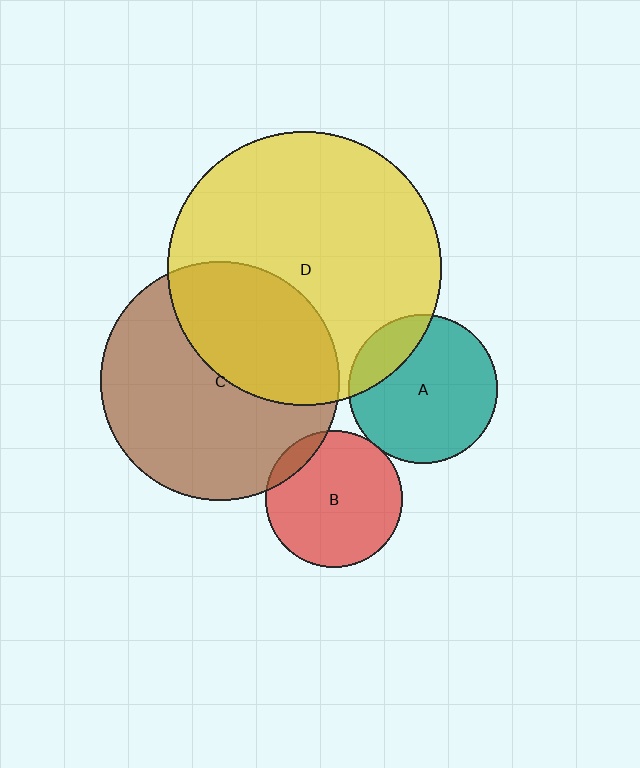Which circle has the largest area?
Circle D (yellow).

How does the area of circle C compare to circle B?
Approximately 3.0 times.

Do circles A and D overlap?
Yes.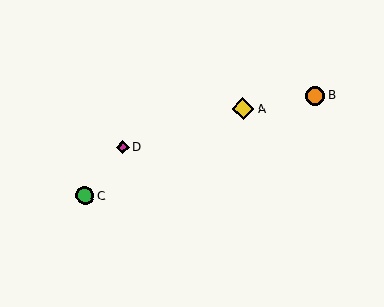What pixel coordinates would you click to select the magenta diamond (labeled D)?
Click at (123, 147) to select the magenta diamond D.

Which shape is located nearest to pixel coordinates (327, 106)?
The orange circle (labeled B) at (315, 96) is nearest to that location.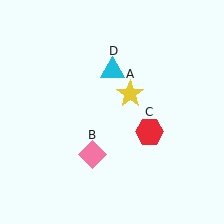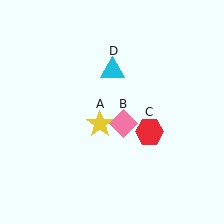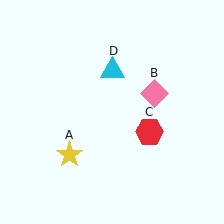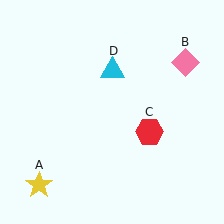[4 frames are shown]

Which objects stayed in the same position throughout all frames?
Red hexagon (object C) and cyan triangle (object D) remained stationary.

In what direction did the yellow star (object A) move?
The yellow star (object A) moved down and to the left.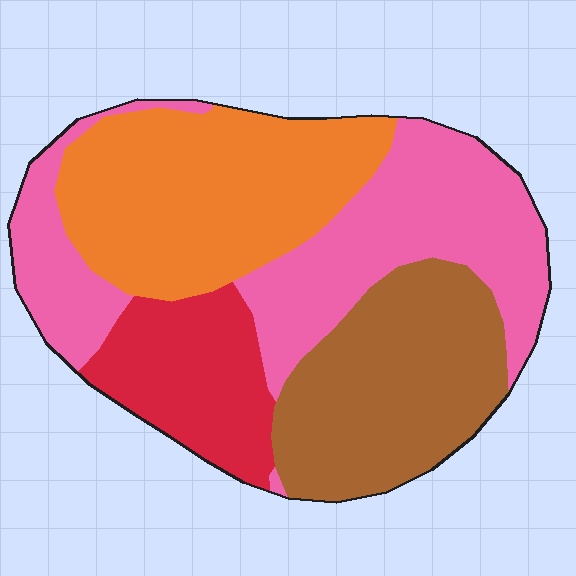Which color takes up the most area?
Pink, at roughly 35%.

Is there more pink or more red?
Pink.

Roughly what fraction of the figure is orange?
Orange takes up about one quarter (1/4) of the figure.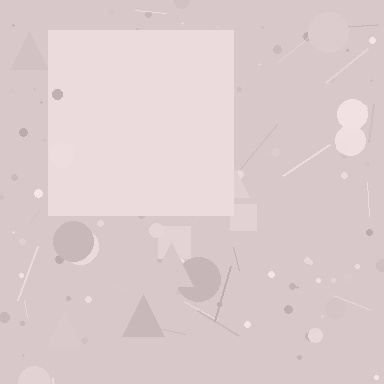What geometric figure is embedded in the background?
A square is embedded in the background.